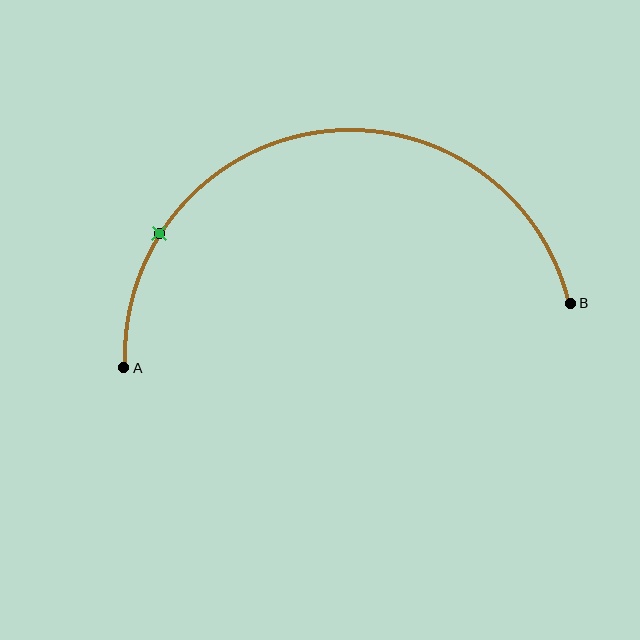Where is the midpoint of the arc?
The arc midpoint is the point on the curve farthest from the straight line joining A and B. It sits above that line.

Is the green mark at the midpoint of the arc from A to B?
No. The green mark lies on the arc but is closer to endpoint A. The arc midpoint would be at the point on the curve equidistant along the arc from both A and B.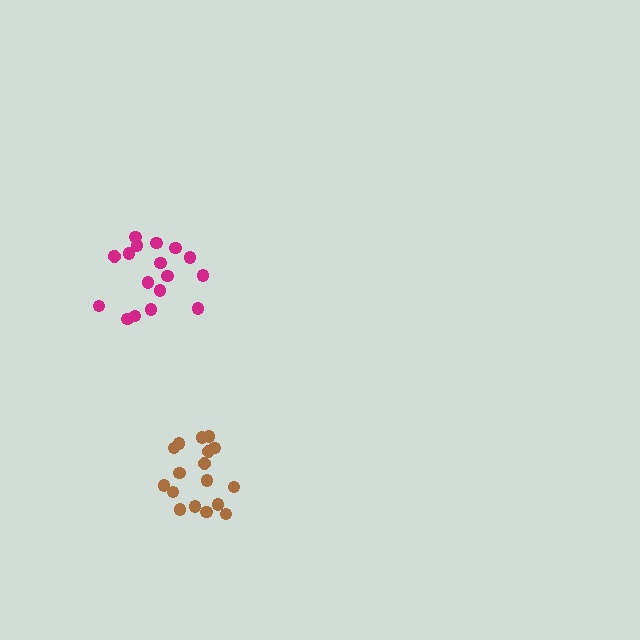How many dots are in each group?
Group 1: 18 dots, Group 2: 17 dots (35 total).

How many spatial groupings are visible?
There are 2 spatial groupings.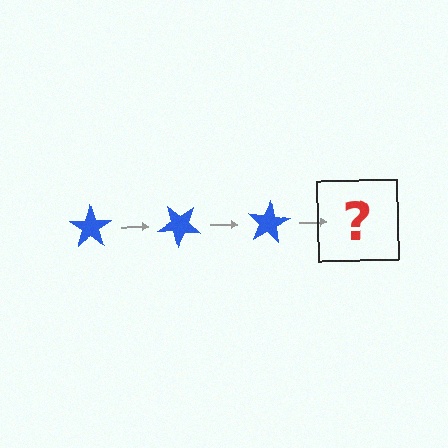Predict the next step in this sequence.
The next step is a blue star rotated 120 degrees.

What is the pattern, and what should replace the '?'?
The pattern is that the star rotates 40 degrees each step. The '?' should be a blue star rotated 120 degrees.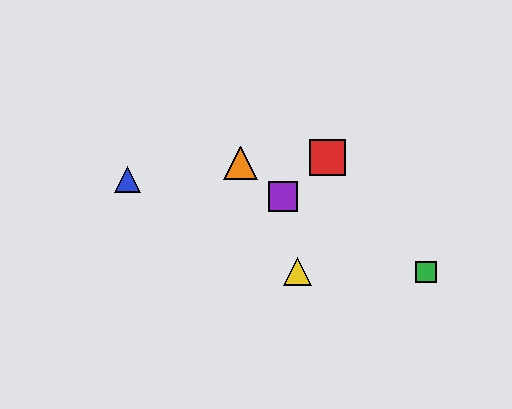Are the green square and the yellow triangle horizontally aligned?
Yes, both are at y≈272.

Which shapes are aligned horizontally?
The green square, the yellow triangle are aligned horizontally.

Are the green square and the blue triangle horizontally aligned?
No, the green square is at y≈272 and the blue triangle is at y≈179.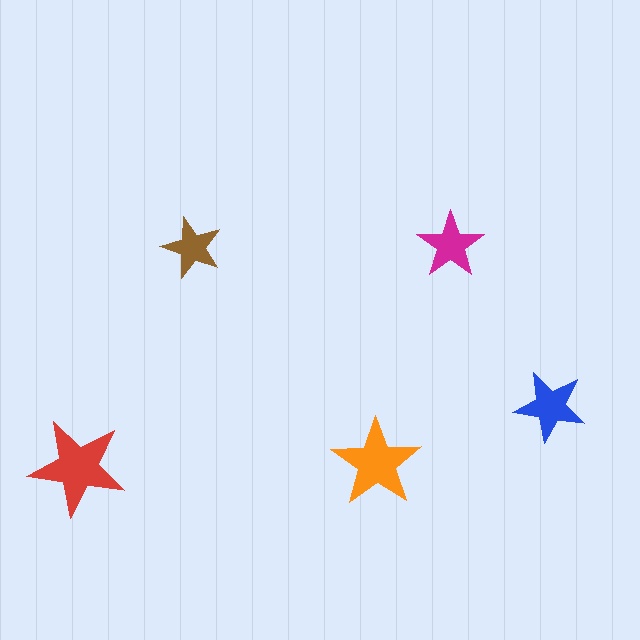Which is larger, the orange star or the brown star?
The orange one.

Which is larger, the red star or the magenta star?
The red one.